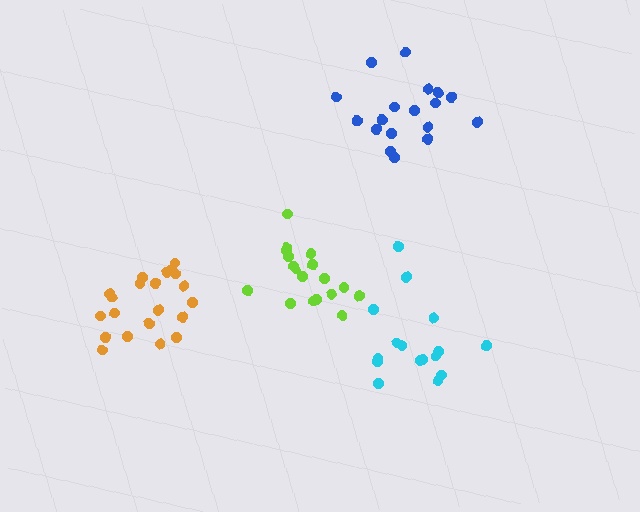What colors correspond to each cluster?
The clusters are colored: blue, cyan, lime, orange.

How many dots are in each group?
Group 1: 18 dots, Group 2: 16 dots, Group 3: 18 dots, Group 4: 21 dots (73 total).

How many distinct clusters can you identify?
There are 4 distinct clusters.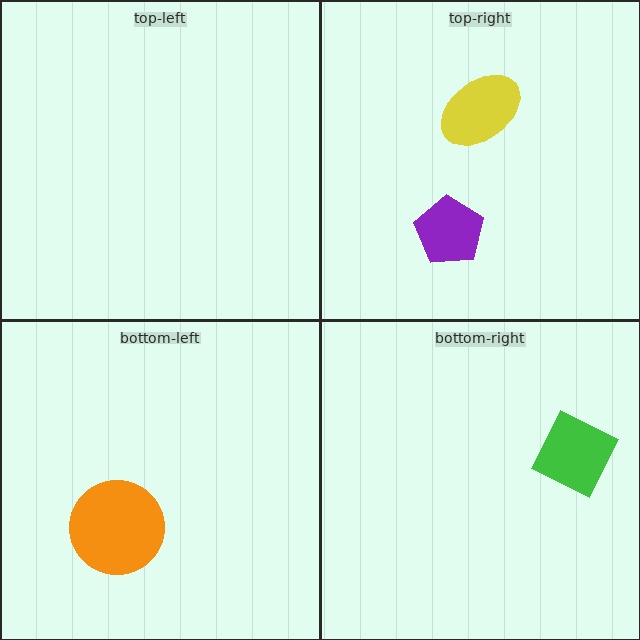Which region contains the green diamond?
The bottom-right region.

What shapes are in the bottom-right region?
The green diamond.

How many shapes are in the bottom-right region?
1.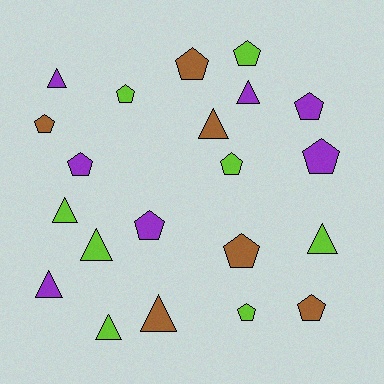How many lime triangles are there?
There are 4 lime triangles.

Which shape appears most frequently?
Pentagon, with 12 objects.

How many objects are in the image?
There are 21 objects.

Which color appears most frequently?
Lime, with 8 objects.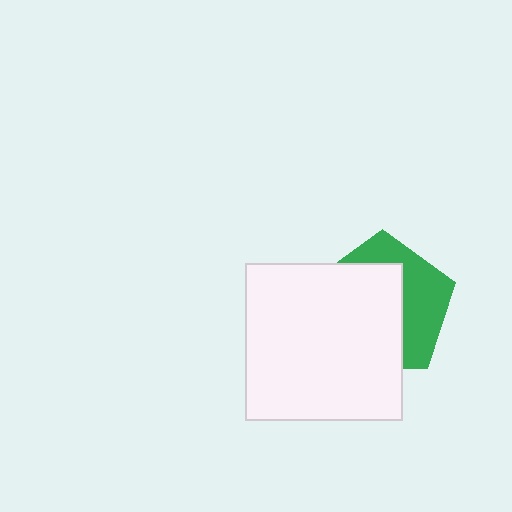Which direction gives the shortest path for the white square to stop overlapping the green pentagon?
Moving toward the lower-left gives the shortest separation.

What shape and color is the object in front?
The object in front is a white square.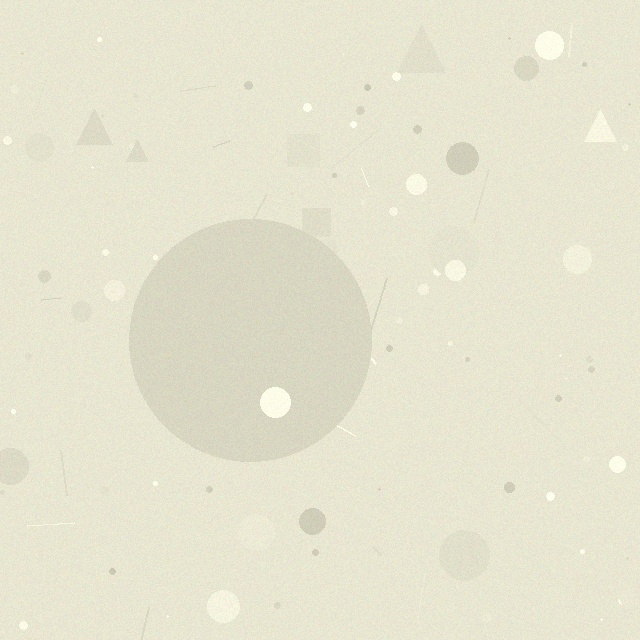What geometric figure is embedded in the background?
A circle is embedded in the background.